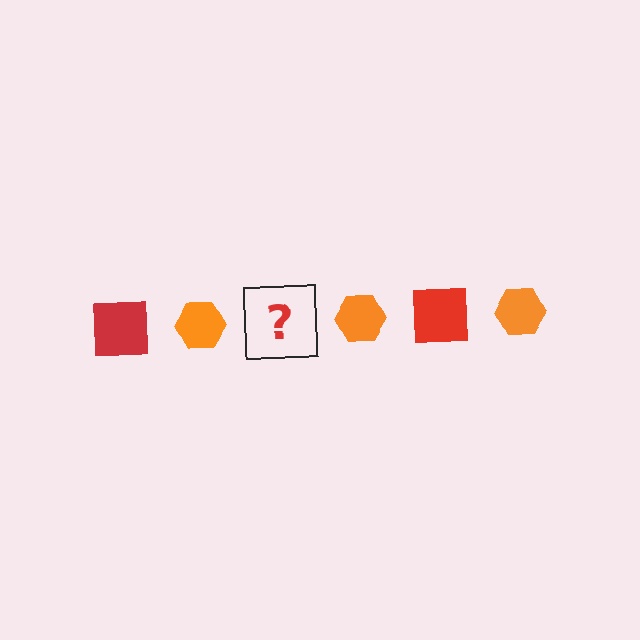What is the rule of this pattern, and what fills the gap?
The rule is that the pattern alternates between red square and orange hexagon. The gap should be filled with a red square.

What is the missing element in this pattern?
The missing element is a red square.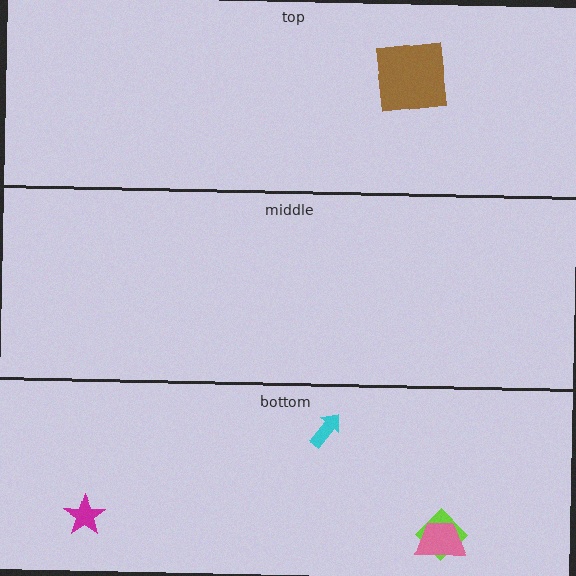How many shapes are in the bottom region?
4.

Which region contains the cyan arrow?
The bottom region.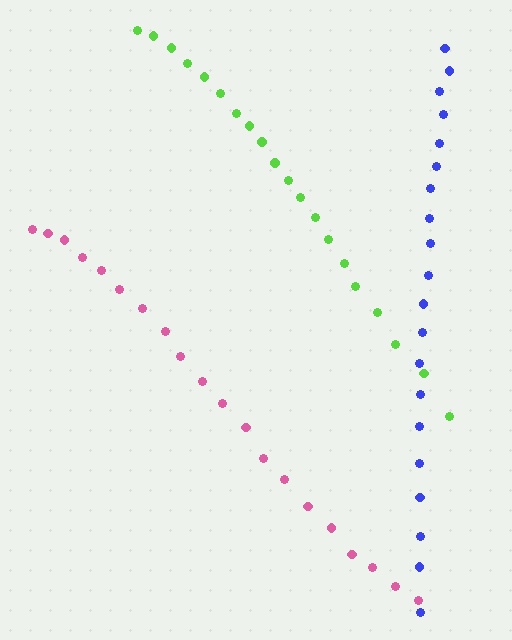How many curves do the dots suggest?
There are 3 distinct paths.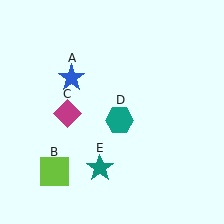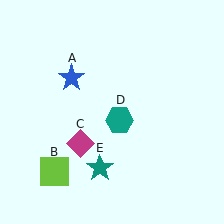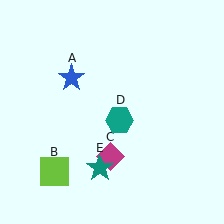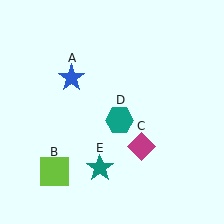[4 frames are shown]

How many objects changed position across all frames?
1 object changed position: magenta diamond (object C).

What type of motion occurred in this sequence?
The magenta diamond (object C) rotated counterclockwise around the center of the scene.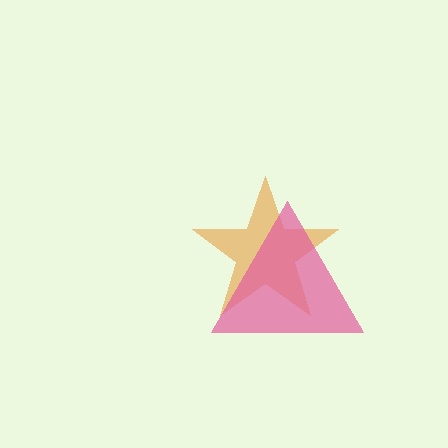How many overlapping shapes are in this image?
There are 2 overlapping shapes in the image.